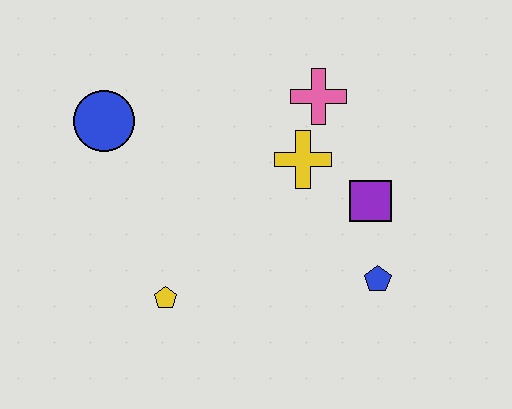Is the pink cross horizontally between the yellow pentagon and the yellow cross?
No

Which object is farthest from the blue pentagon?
The blue circle is farthest from the blue pentagon.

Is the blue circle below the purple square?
No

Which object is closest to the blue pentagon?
The purple square is closest to the blue pentagon.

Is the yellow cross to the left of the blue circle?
No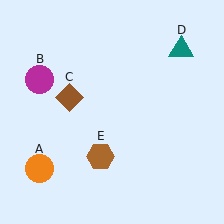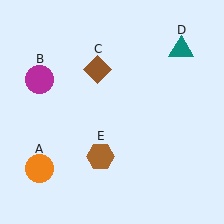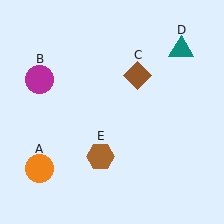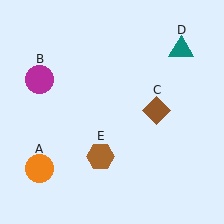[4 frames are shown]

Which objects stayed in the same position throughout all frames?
Orange circle (object A) and magenta circle (object B) and teal triangle (object D) and brown hexagon (object E) remained stationary.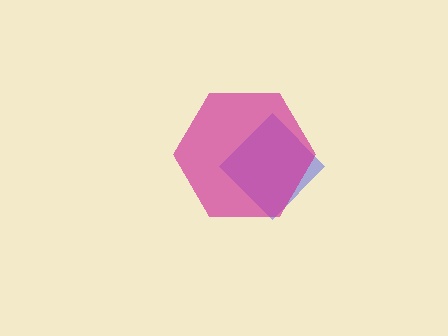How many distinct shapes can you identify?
There are 2 distinct shapes: a blue diamond, a magenta hexagon.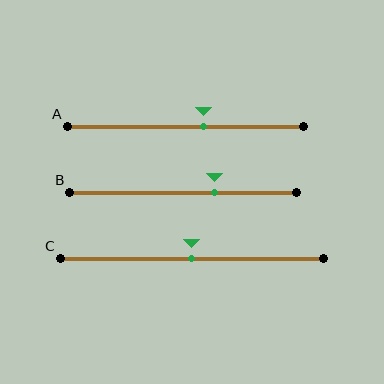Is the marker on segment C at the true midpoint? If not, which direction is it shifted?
Yes, the marker on segment C is at the true midpoint.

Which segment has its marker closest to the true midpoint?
Segment C has its marker closest to the true midpoint.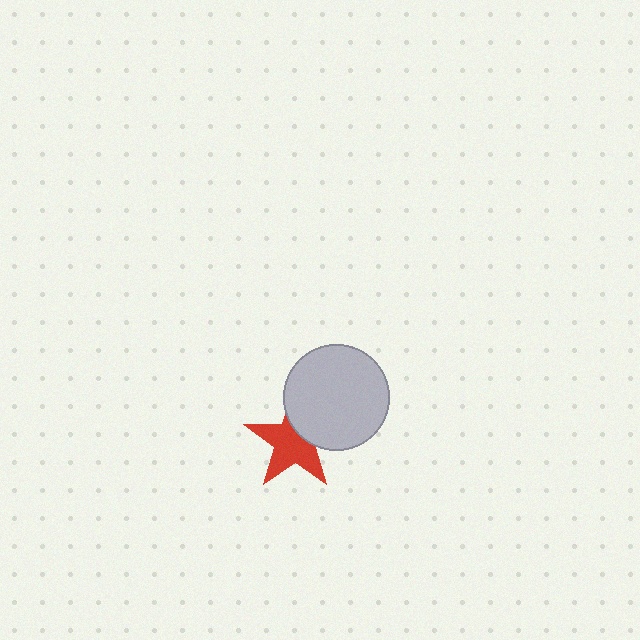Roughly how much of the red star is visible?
Most of it is visible (roughly 66%).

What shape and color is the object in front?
The object in front is a light gray circle.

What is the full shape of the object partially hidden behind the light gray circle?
The partially hidden object is a red star.